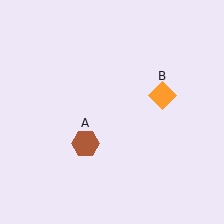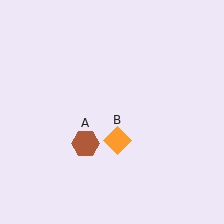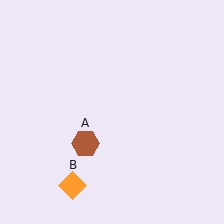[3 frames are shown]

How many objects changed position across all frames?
1 object changed position: orange diamond (object B).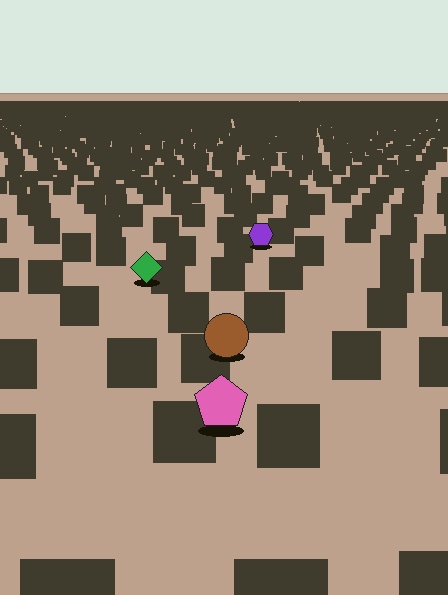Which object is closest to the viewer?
The pink pentagon is closest. The texture marks near it are larger and more spread out.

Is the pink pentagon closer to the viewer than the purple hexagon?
Yes. The pink pentagon is closer — you can tell from the texture gradient: the ground texture is coarser near it.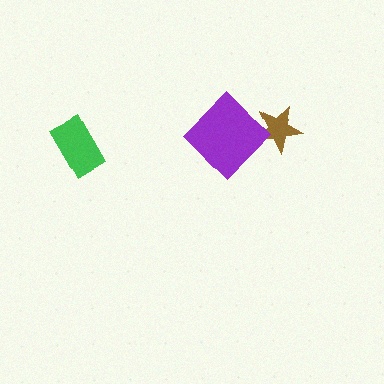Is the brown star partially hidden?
Yes, it is partially covered by another shape.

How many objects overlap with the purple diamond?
1 object overlaps with the purple diamond.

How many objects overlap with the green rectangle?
0 objects overlap with the green rectangle.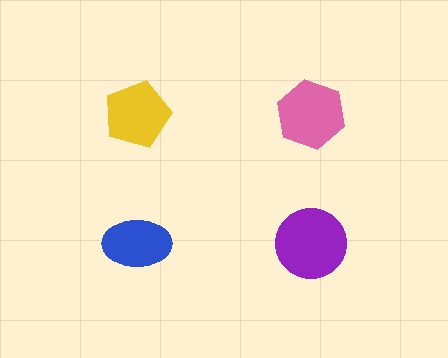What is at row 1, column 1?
A yellow pentagon.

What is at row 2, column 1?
A blue ellipse.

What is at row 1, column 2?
A pink hexagon.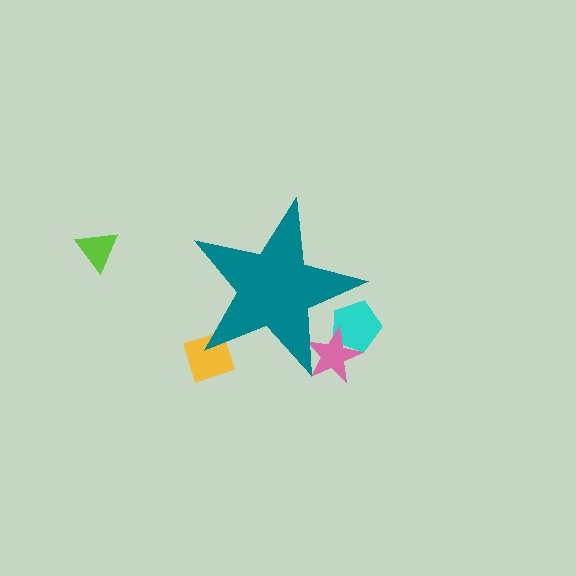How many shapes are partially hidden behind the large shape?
3 shapes are partially hidden.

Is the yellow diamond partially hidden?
Yes, the yellow diamond is partially hidden behind the teal star.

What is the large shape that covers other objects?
A teal star.